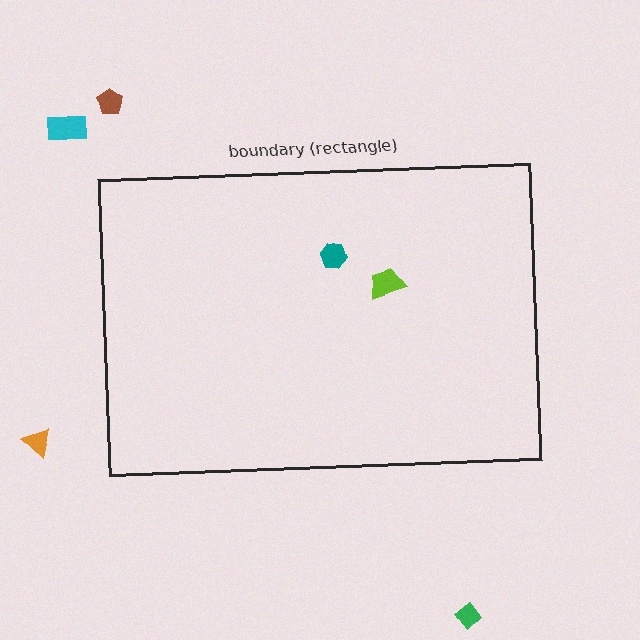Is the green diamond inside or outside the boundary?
Outside.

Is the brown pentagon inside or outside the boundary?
Outside.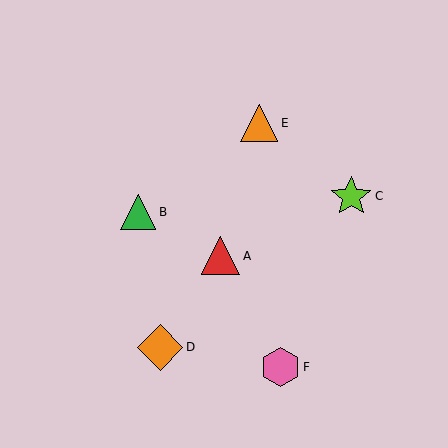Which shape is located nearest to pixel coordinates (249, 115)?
The orange triangle (labeled E) at (259, 123) is nearest to that location.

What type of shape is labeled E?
Shape E is an orange triangle.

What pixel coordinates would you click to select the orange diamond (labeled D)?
Click at (160, 347) to select the orange diamond D.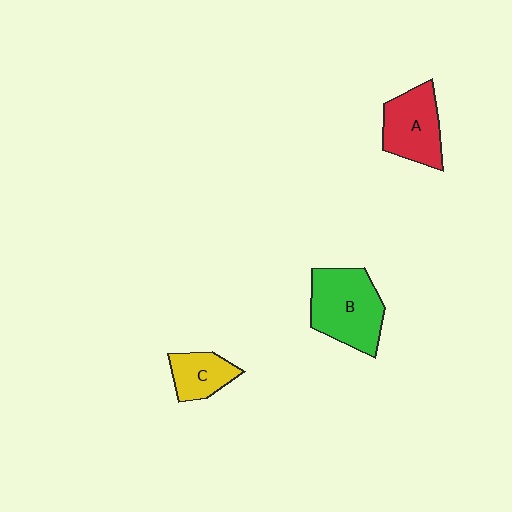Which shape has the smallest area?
Shape C (yellow).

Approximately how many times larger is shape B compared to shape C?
Approximately 2.0 times.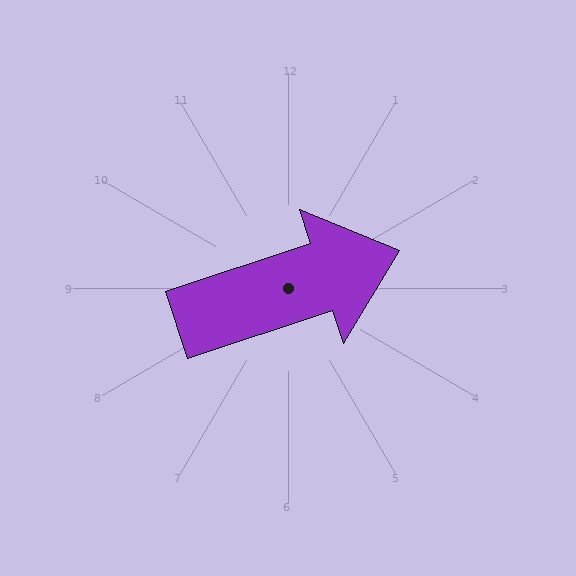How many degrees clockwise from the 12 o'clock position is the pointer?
Approximately 72 degrees.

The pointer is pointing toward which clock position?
Roughly 2 o'clock.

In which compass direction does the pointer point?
East.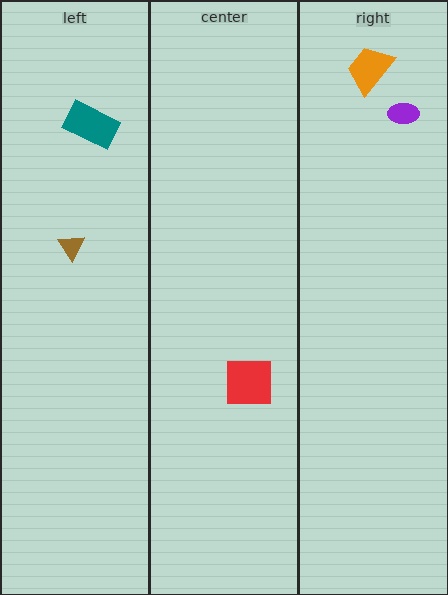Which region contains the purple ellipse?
The right region.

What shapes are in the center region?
The red square.